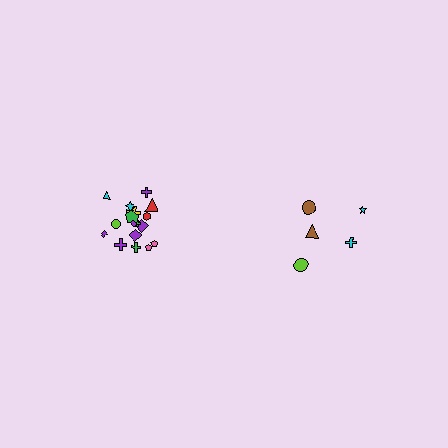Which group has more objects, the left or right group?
The left group.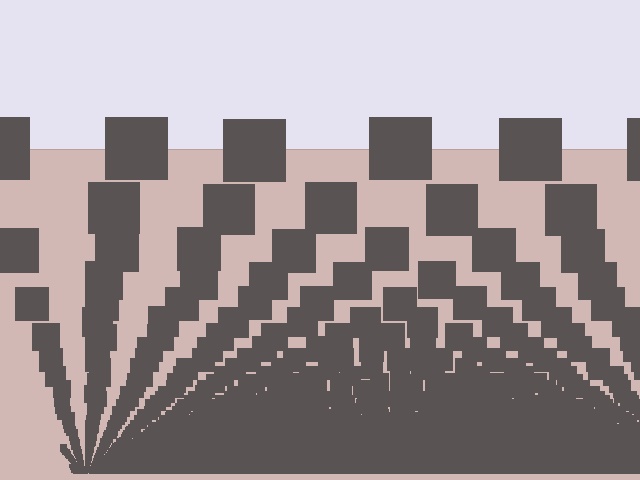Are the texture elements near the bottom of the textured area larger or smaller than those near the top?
Smaller. The gradient is inverted — elements near the bottom are smaller and denser.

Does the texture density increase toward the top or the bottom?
Density increases toward the bottom.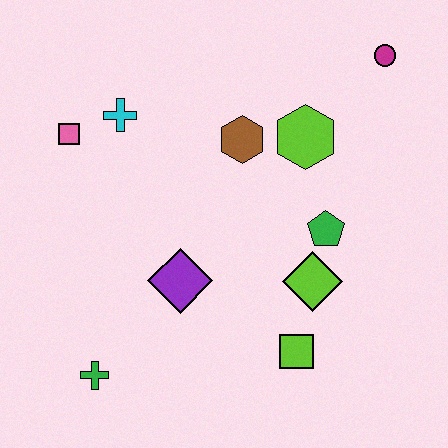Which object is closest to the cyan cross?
The pink square is closest to the cyan cross.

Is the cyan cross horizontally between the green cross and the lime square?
Yes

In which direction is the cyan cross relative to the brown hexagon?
The cyan cross is to the left of the brown hexagon.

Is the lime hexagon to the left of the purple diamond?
No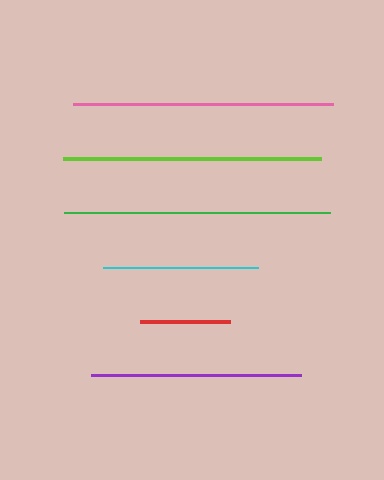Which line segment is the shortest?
The red line is the shortest at approximately 89 pixels.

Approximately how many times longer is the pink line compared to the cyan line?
The pink line is approximately 1.7 times the length of the cyan line.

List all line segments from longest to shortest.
From longest to shortest: green, pink, lime, purple, cyan, red.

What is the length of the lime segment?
The lime segment is approximately 258 pixels long.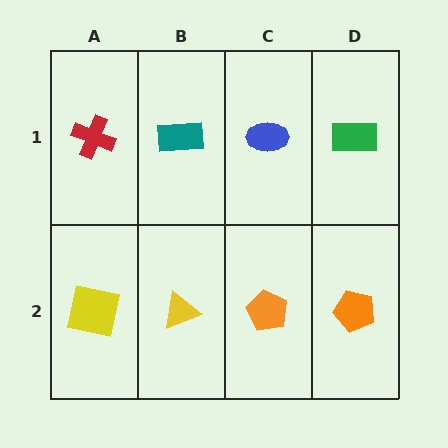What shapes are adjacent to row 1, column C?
An orange pentagon (row 2, column C), a teal rectangle (row 1, column B), a green rectangle (row 1, column D).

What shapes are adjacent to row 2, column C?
A blue ellipse (row 1, column C), a yellow triangle (row 2, column B), an orange pentagon (row 2, column D).